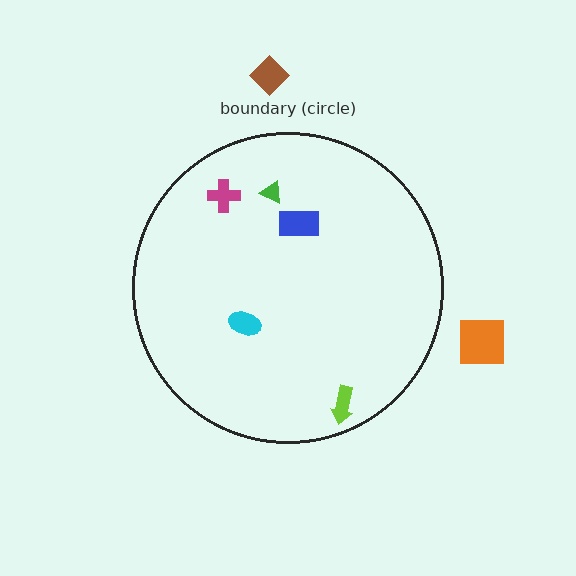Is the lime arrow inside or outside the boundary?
Inside.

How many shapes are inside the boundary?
5 inside, 2 outside.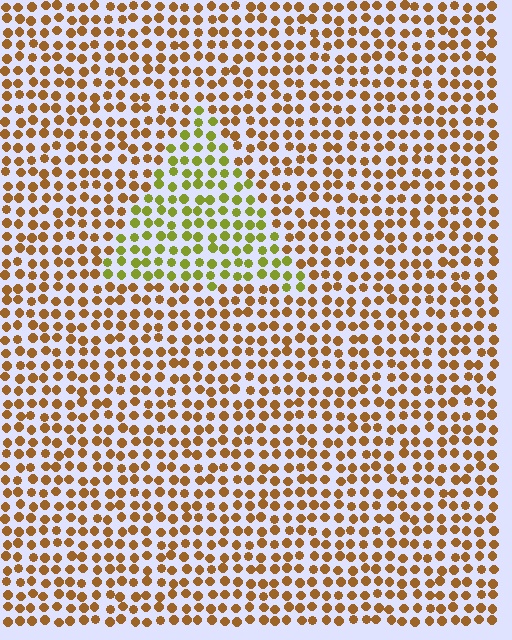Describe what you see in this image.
The image is filled with small brown elements in a uniform arrangement. A triangle-shaped region is visible where the elements are tinted to a slightly different hue, forming a subtle color boundary.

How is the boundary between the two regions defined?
The boundary is defined purely by a slight shift in hue (about 45 degrees). Spacing, size, and orientation are identical on both sides.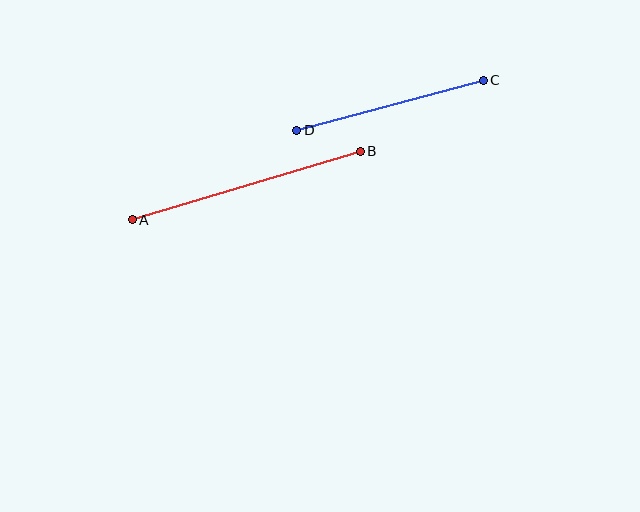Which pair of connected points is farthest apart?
Points A and B are farthest apart.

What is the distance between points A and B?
The distance is approximately 238 pixels.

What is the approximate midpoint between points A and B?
The midpoint is at approximately (246, 185) pixels.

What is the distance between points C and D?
The distance is approximately 193 pixels.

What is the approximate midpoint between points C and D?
The midpoint is at approximately (390, 105) pixels.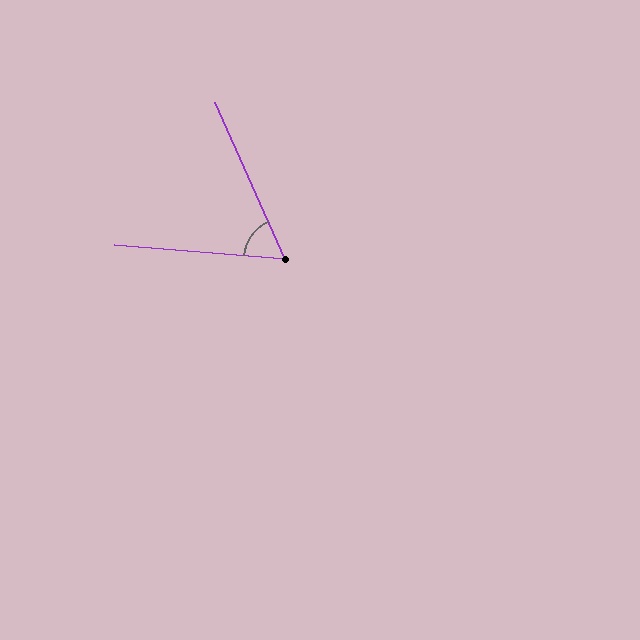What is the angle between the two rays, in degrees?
Approximately 61 degrees.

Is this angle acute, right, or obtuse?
It is acute.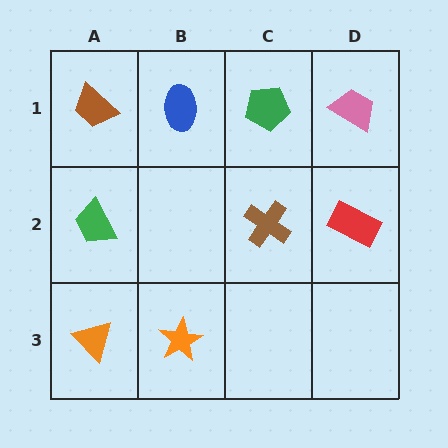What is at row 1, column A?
A brown trapezoid.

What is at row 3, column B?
An orange star.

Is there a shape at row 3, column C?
No, that cell is empty.